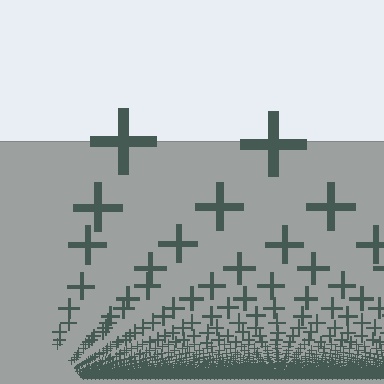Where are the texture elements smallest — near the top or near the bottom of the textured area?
Near the bottom.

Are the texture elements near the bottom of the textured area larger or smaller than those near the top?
Smaller. The gradient is inverted — elements near the bottom are smaller and denser.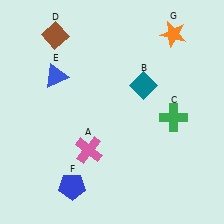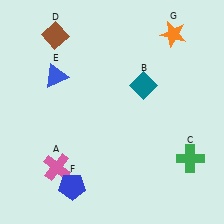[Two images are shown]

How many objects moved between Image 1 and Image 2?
2 objects moved between the two images.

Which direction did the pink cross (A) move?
The pink cross (A) moved left.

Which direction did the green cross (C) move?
The green cross (C) moved down.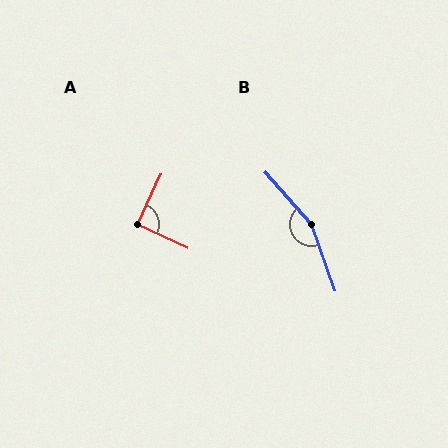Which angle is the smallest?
A, at approximately 90 degrees.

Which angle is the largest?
B, at approximately 158 degrees.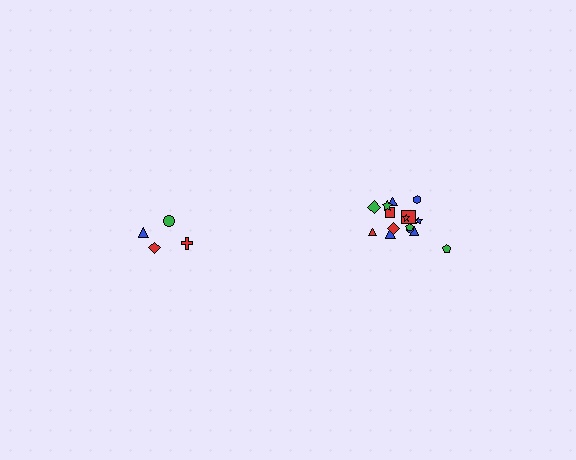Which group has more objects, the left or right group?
The right group.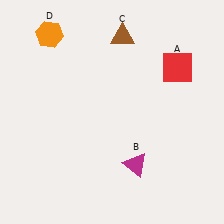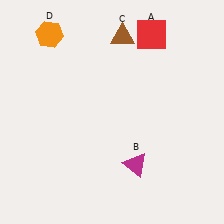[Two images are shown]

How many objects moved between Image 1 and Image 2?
1 object moved between the two images.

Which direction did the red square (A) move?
The red square (A) moved up.